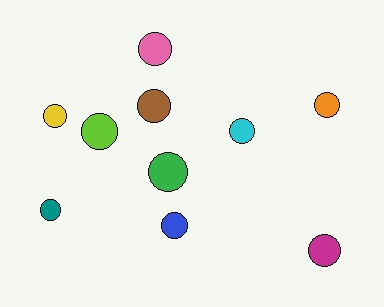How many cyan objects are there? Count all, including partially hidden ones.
There is 1 cyan object.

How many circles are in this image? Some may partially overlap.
There are 10 circles.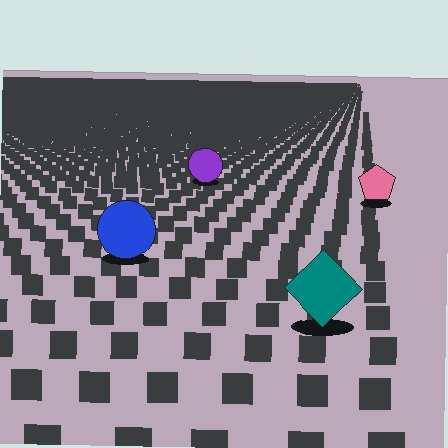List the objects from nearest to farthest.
From nearest to farthest: the teal diamond, the blue circle, the pink pentagon, the purple circle.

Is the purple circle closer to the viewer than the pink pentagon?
No. The pink pentagon is closer — you can tell from the texture gradient: the ground texture is coarser near it.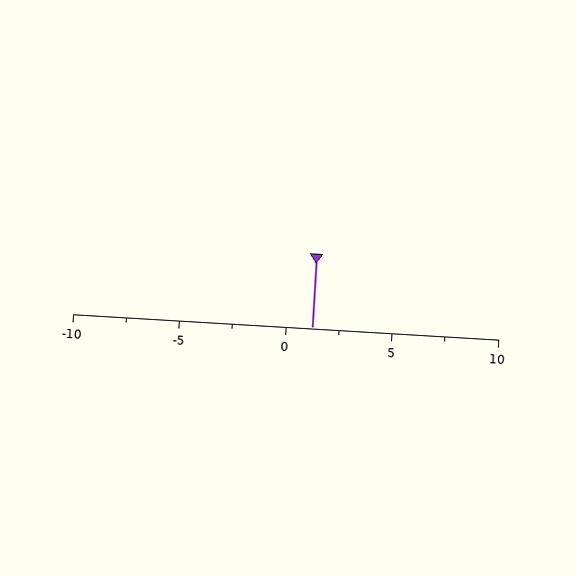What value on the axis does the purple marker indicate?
The marker indicates approximately 1.2.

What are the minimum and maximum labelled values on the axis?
The axis runs from -10 to 10.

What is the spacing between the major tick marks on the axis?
The major ticks are spaced 5 apart.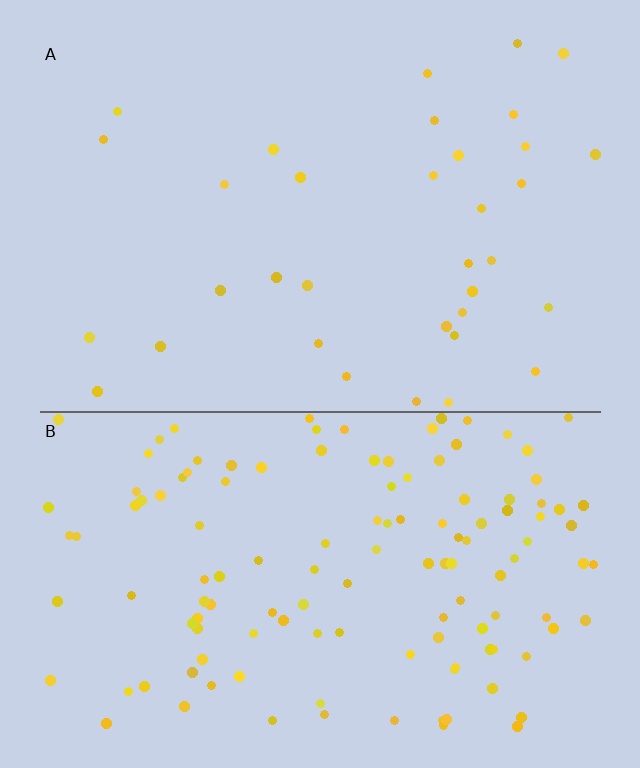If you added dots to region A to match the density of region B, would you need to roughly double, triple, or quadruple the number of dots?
Approximately quadruple.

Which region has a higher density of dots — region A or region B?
B (the bottom).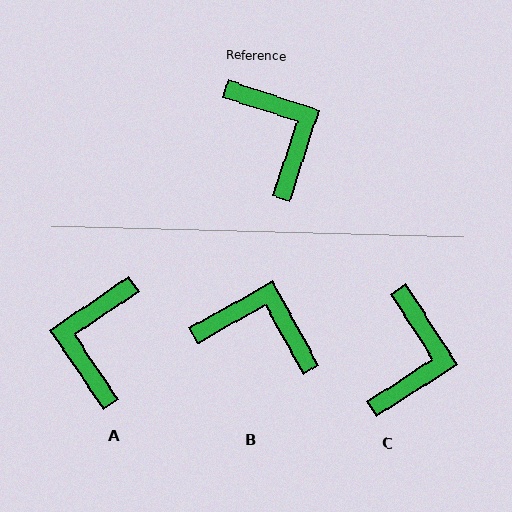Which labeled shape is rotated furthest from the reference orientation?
A, about 142 degrees away.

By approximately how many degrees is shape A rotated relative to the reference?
Approximately 142 degrees counter-clockwise.